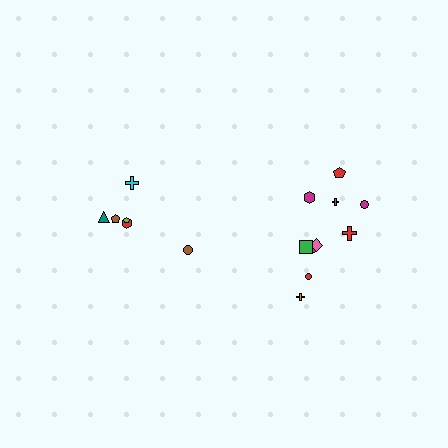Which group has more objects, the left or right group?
The right group.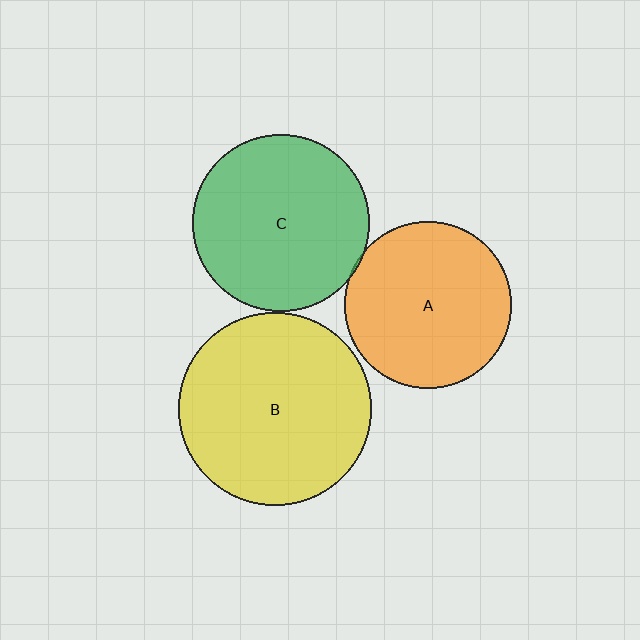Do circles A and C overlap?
Yes.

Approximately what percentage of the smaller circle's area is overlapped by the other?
Approximately 5%.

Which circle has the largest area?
Circle B (yellow).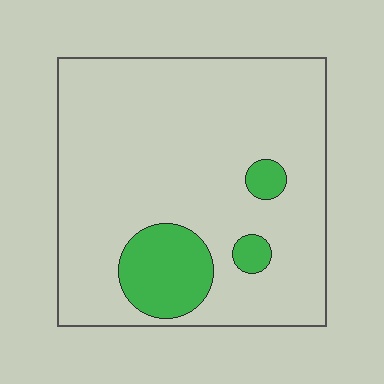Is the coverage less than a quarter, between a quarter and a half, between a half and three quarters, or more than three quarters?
Less than a quarter.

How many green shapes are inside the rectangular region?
3.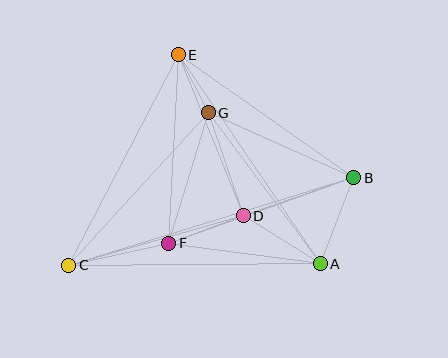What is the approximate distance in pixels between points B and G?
The distance between B and G is approximately 160 pixels.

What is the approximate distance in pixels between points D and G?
The distance between D and G is approximately 109 pixels.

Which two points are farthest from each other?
Points B and C are farthest from each other.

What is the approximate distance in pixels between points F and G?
The distance between F and G is approximately 136 pixels.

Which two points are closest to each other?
Points E and G are closest to each other.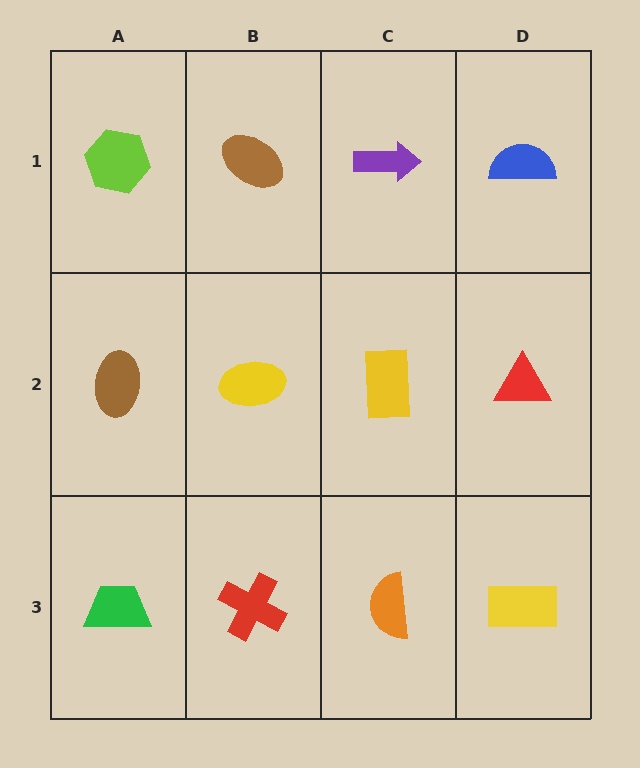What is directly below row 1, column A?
A brown ellipse.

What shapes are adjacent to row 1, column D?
A red triangle (row 2, column D), a purple arrow (row 1, column C).